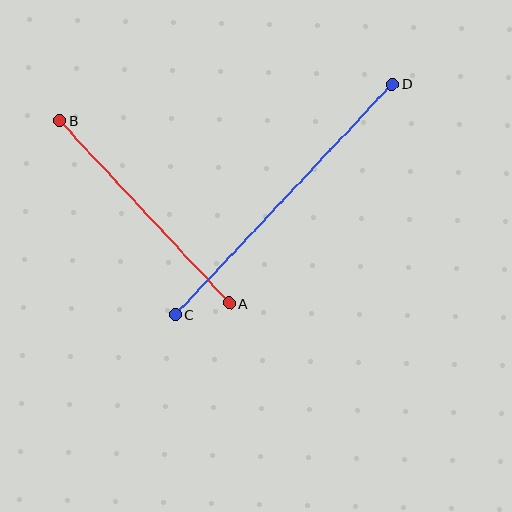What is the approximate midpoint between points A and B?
The midpoint is at approximately (144, 212) pixels.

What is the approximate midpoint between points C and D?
The midpoint is at approximately (284, 199) pixels.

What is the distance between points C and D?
The distance is approximately 317 pixels.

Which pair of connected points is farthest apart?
Points C and D are farthest apart.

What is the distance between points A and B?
The distance is approximately 250 pixels.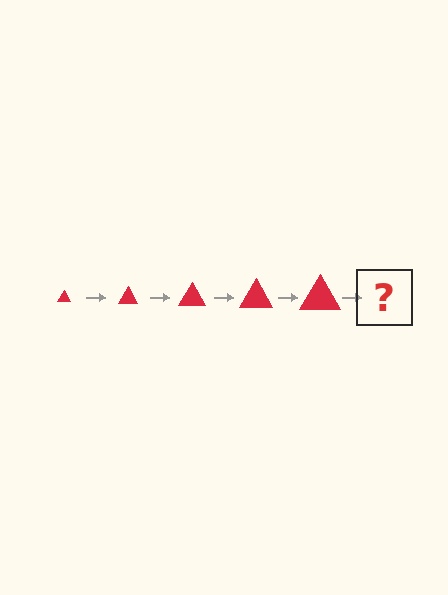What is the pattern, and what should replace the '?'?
The pattern is that the triangle gets progressively larger each step. The '?' should be a red triangle, larger than the previous one.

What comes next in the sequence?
The next element should be a red triangle, larger than the previous one.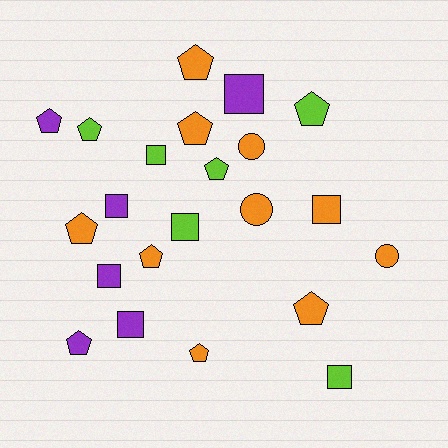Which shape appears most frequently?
Pentagon, with 11 objects.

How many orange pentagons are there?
There are 6 orange pentagons.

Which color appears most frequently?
Orange, with 10 objects.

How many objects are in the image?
There are 22 objects.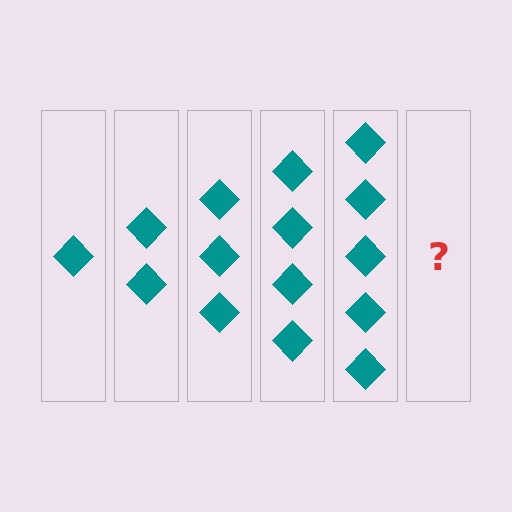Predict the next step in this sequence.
The next step is 6 diamonds.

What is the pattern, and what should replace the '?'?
The pattern is that each step adds one more diamond. The '?' should be 6 diamonds.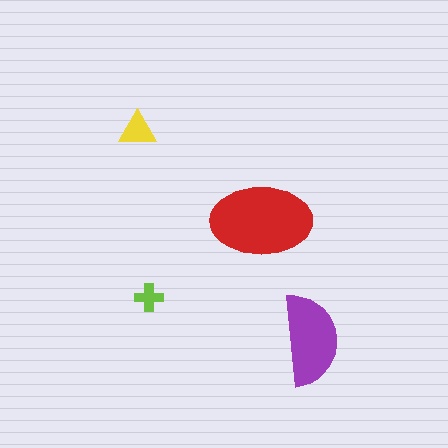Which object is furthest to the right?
The purple semicircle is rightmost.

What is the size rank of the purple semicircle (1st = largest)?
2nd.